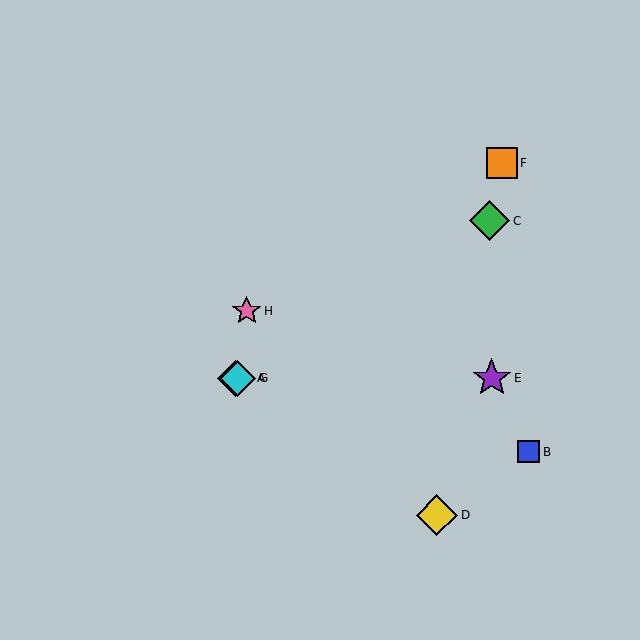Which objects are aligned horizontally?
Objects A, E, G are aligned horizontally.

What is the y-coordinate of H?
Object H is at y≈311.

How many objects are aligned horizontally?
3 objects (A, E, G) are aligned horizontally.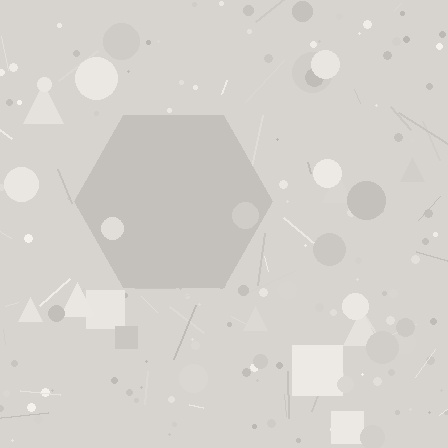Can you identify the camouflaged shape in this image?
The camouflaged shape is a hexagon.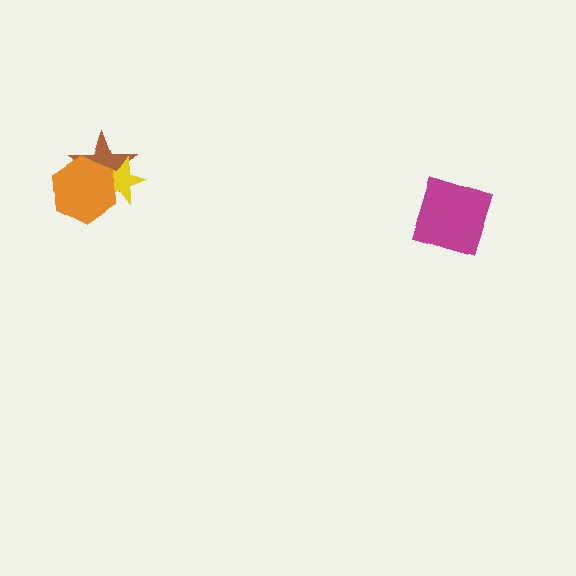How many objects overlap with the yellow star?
2 objects overlap with the yellow star.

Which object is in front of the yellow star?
The orange hexagon is in front of the yellow star.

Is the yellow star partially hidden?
Yes, it is partially covered by another shape.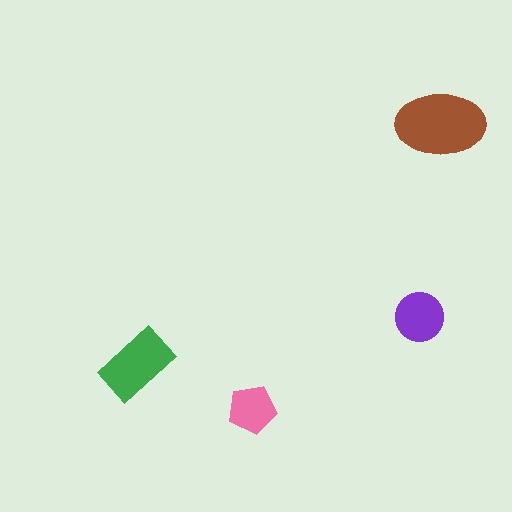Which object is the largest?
The brown ellipse.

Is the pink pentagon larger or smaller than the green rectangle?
Smaller.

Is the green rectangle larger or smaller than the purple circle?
Larger.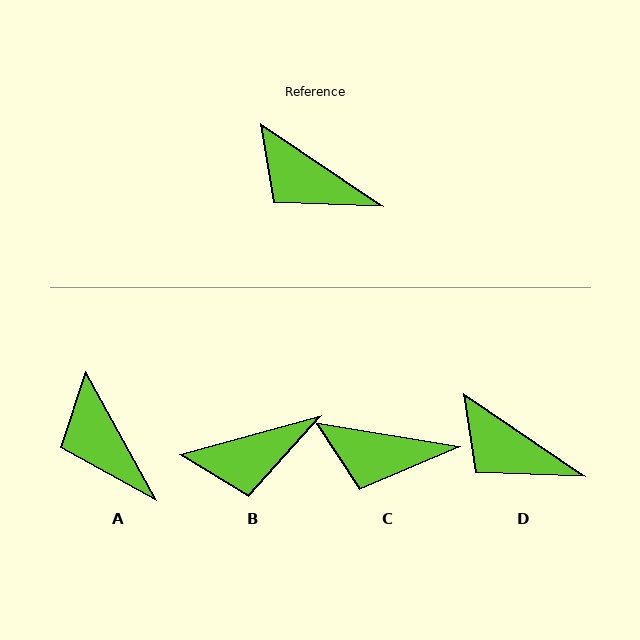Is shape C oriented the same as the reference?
No, it is off by about 24 degrees.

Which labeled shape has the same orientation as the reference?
D.